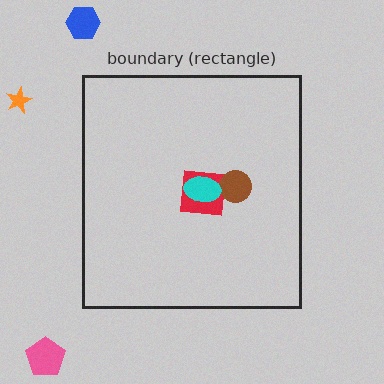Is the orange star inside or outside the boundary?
Outside.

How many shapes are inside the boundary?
3 inside, 3 outside.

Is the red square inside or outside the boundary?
Inside.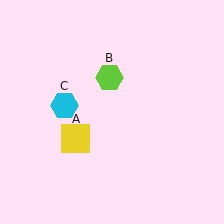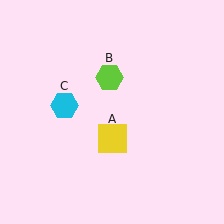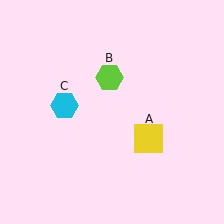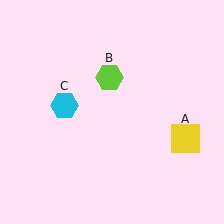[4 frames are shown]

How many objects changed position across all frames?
1 object changed position: yellow square (object A).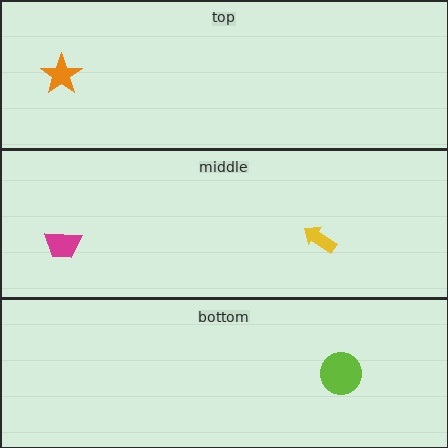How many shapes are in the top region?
1.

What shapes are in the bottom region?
The lime circle.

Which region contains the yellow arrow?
The middle region.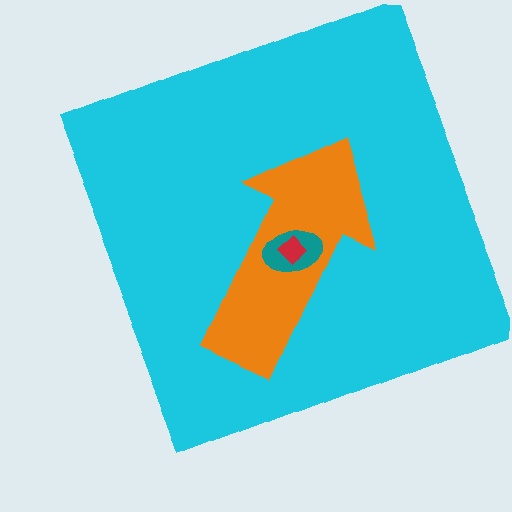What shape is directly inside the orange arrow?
The teal ellipse.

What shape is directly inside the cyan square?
The orange arrow.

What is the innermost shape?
The red diamond.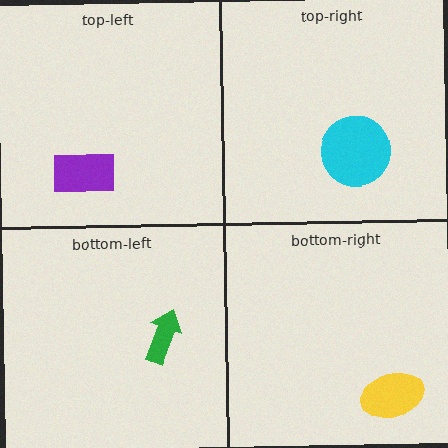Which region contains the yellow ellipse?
The bottom-right region.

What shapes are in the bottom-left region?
The green arrow.